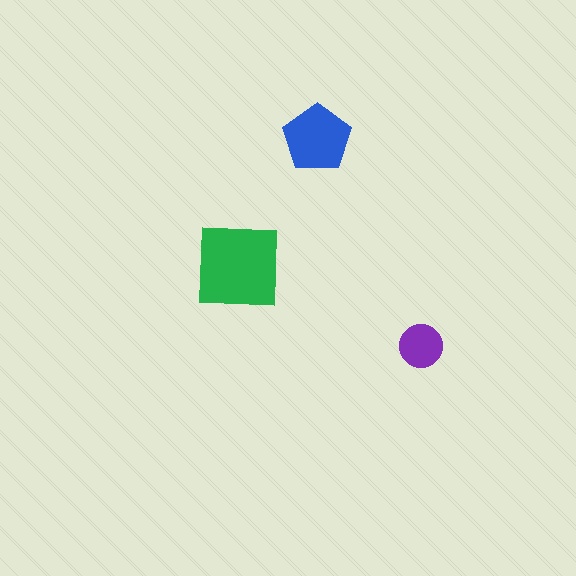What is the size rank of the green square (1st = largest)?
1st.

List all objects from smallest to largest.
The purple circle, the blue pentagon, the green square.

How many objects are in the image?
There are 3 objects in the image.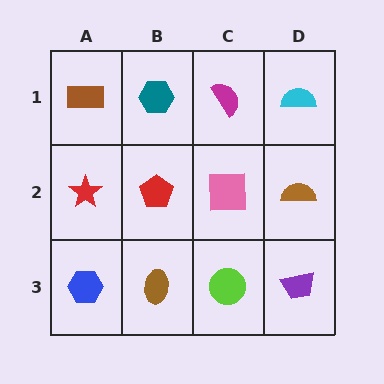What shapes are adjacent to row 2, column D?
A cyan semicircle (row 1, column D), a purple trapezoid (row 3, column D), a pink square (row 2, column C).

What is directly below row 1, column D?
A brown semicircle.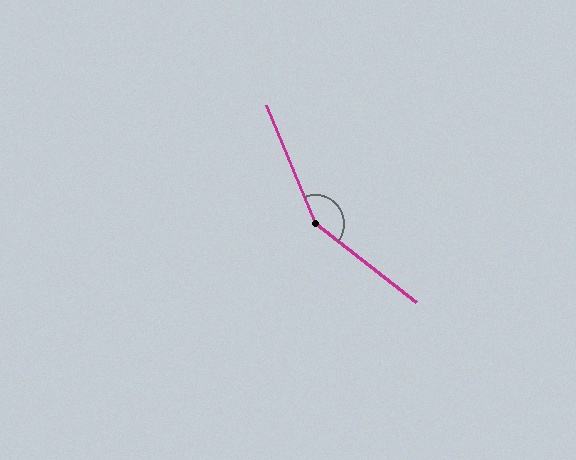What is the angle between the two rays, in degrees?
Approximately 150 degrees.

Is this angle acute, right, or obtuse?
It is obtuse.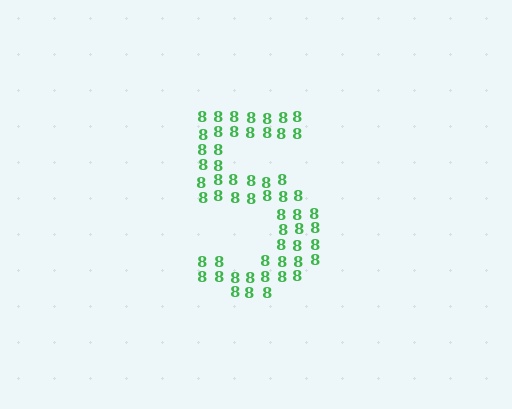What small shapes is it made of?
It is made of small digit 8's.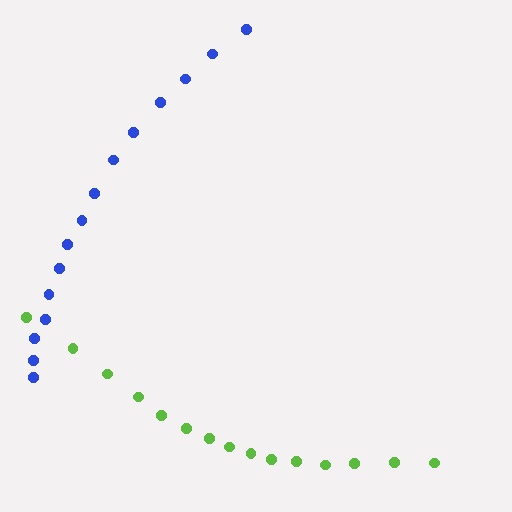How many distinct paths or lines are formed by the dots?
There are 2 distinct paths.